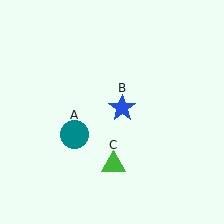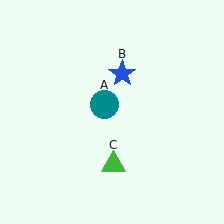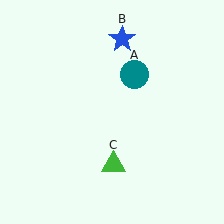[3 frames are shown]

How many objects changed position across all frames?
2 objects changed position: teal circle (object A), blue star (object B).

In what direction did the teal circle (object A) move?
The teal circle (object A) moved up and to the right.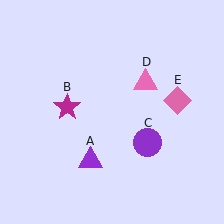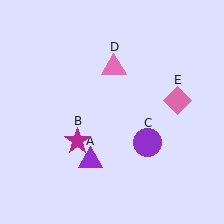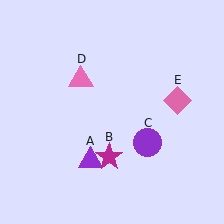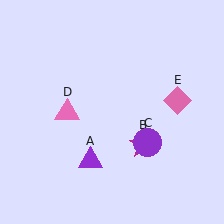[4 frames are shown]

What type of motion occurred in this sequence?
The magenta star (object B), pink triangle (object D) rotated counterclockwise around the center of the scene.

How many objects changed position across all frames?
2 objects changed position: magenta star (object B), pink triangle (object D).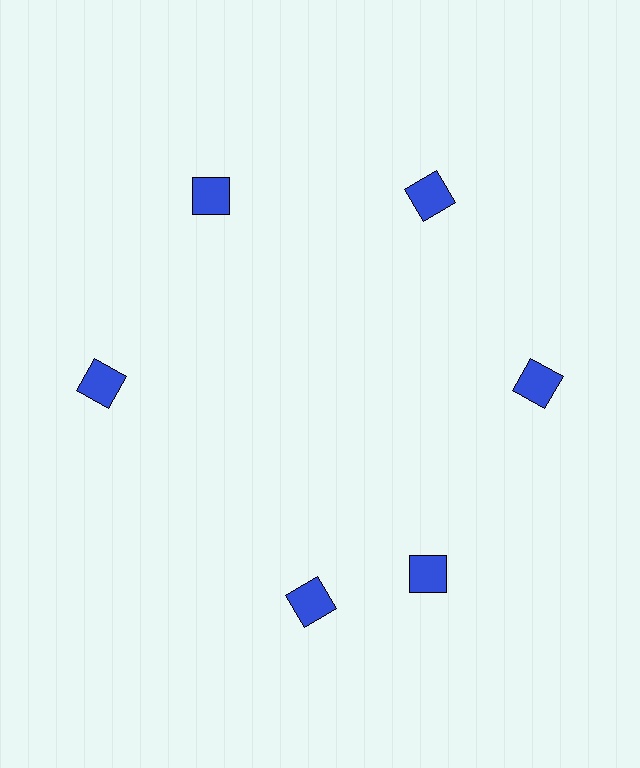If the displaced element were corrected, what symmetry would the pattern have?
It would have 6-fold rotational symmetry — the pattern would map onto itself every 60 degrees.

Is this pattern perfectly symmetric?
No. The 6 blue squares are arranged in a ring, but one element near the 7 o'clock position is rotated out of alignment along the ring, breaking the 6-fold rotational symmetry.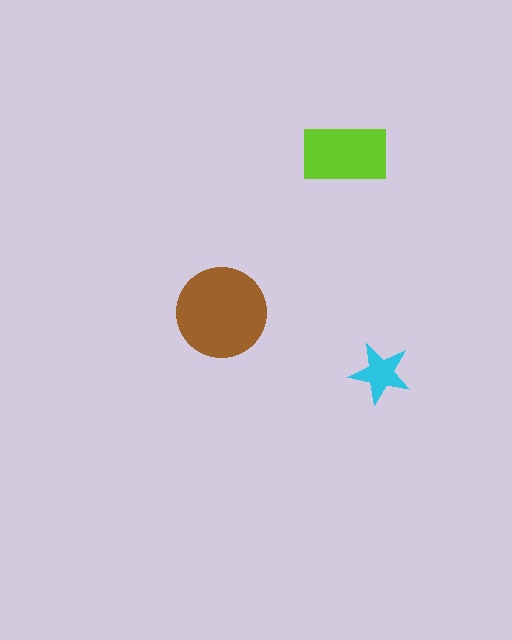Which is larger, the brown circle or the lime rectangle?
The brown circle.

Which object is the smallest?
The cyan star.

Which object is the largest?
The brown circle.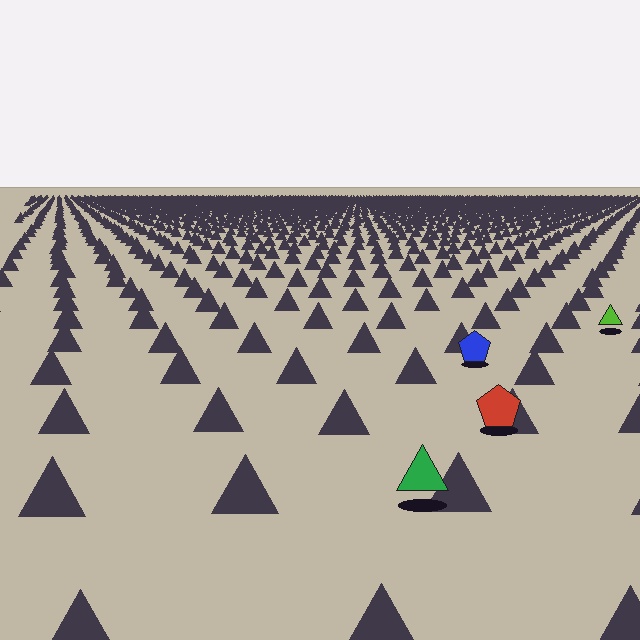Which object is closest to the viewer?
The green triangle is closest. The texture marks near it are larger and more spread out.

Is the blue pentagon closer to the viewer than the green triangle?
No. The green triangle is closer — you can tell from the texture gradient: the ground texture is coarser near it.